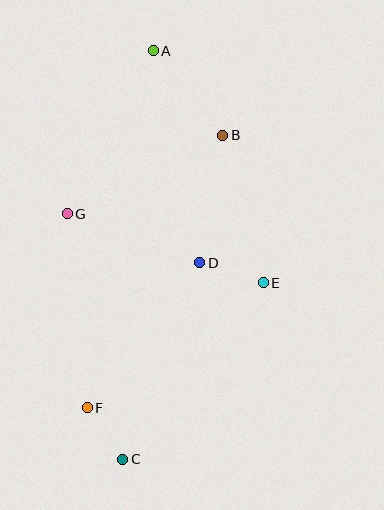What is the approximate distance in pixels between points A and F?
The distance between A and F is approximately 363 pixels.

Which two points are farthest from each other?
Points A and C are farthest from each other.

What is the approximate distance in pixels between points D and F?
The distance between D and F is approximately 184 pixels.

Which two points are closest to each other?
Points C and F are closest to each other.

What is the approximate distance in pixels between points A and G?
The distance between A and G is approximately 184 pixels.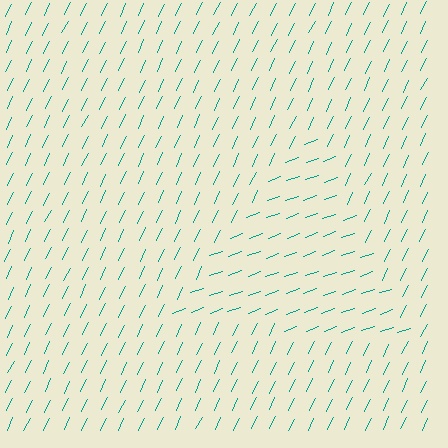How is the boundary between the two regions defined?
The boundary is defined purely by a change in line orientation (approximately 45 degrees difference). All lines are the same color and thickness.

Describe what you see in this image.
The image is filled with small teal line segments. A triangle region in the image has lines oriented differently from the surrounding lines, creating a visible texture boundary.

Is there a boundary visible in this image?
Yes, there is a texture boundary formed by a change in line orientation.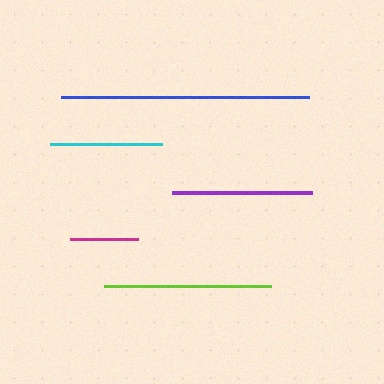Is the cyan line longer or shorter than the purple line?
The purple line is longer than the cyan line.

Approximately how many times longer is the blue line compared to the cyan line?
The blue line is approximately 2.2 times the length of the cyan line.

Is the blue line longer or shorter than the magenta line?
The blue line is longer than the magenta line.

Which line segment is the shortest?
The magenta line is the shortest at approximately 67 pixels.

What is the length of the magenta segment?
The magenta segment is approximately 67 pixels long.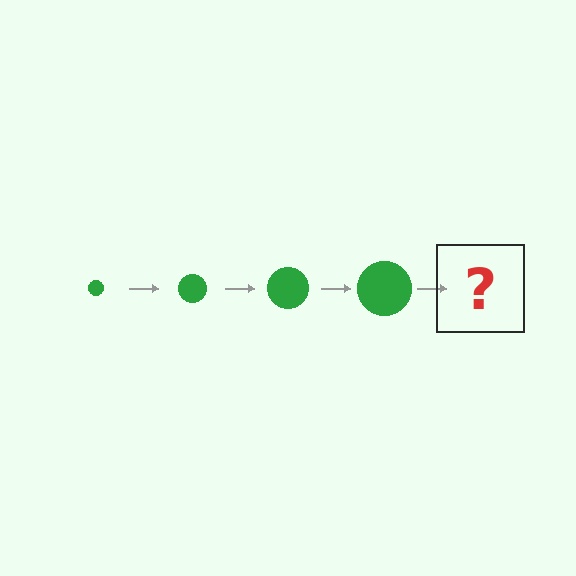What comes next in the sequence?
The next element should be a green circle, larger than the previous one.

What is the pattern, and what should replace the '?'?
The pattern is that the circle gets progressively larger each step. The '?' should be a green circle, larger than the previous one.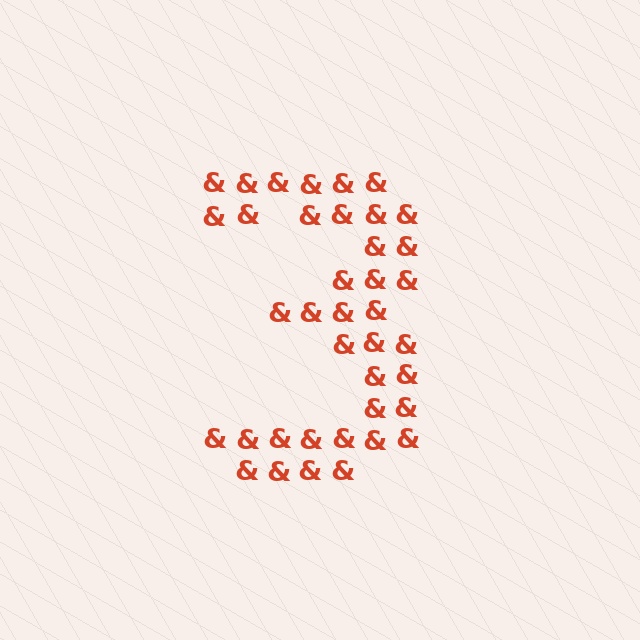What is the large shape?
The large shape is the digit 3.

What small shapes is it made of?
It is made of small ampersands.